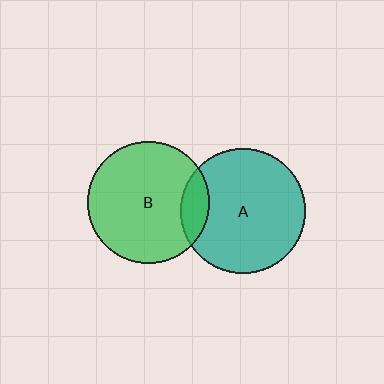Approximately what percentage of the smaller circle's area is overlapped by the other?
Approximately 15%.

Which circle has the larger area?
Circle A (teal).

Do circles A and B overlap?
Yes.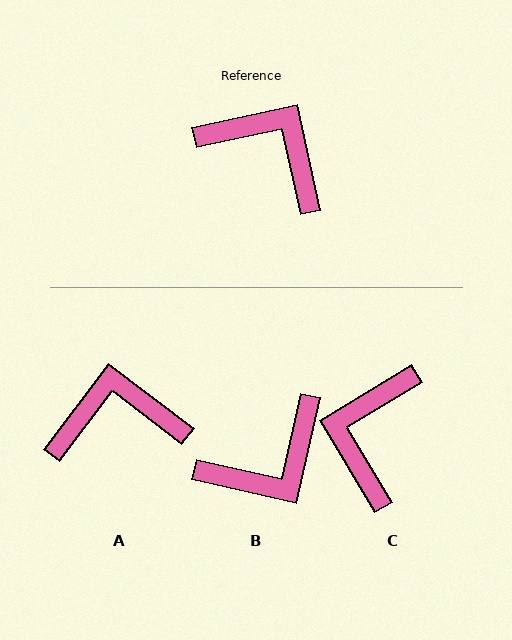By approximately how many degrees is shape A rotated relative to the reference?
Approximately 41 degrees counter-clockwise.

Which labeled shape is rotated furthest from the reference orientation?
B, about 115 degrees away.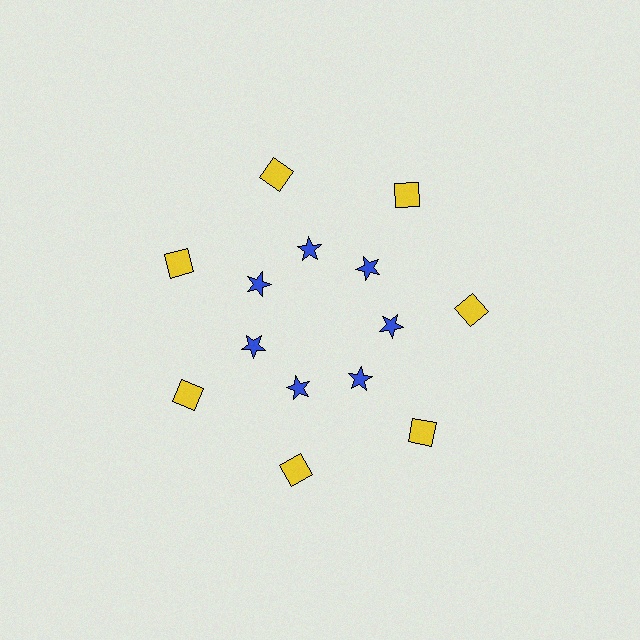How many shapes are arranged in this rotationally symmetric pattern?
There are 14 shapes, arranged in 7 groups of 2.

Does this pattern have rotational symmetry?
Yes, this pattern has 7-fold rotational symmetry. It looks the same after rotating 51 degrees around the center.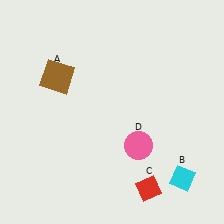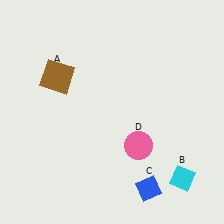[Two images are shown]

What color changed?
The diamond (C) changed from red in Image 1 to blue in Image 2.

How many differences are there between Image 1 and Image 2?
There is 1 difference between the two images.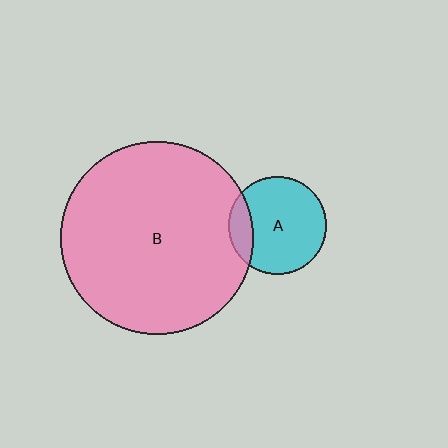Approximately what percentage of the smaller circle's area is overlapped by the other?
Approximately 15%.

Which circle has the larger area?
Circle B (pink).